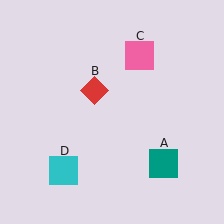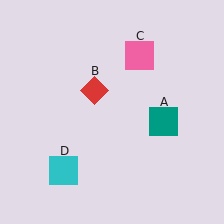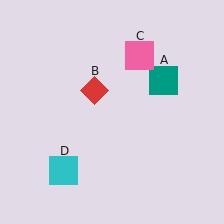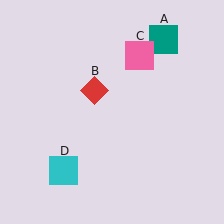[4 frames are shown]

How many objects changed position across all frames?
1 object changed position: teal square (object A).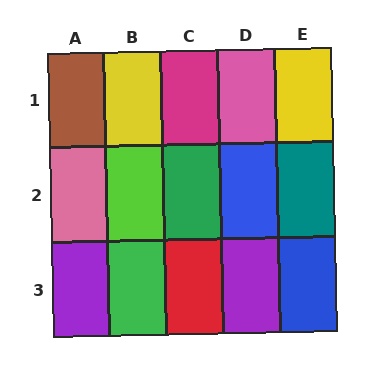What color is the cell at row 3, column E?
Blue.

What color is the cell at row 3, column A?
Purple.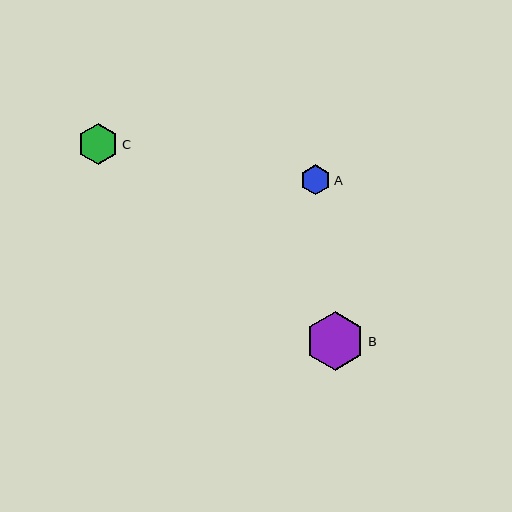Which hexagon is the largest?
Hexagon B is the largest with a size of approximately 59 pixels.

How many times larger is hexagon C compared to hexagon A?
Hexagon C is approximately 1.3 times the size of hexagon A.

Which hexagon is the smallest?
Hexagon A is the smallest with a size of approximately 30 pixels.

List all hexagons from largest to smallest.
From largest to smallest: B, C, A.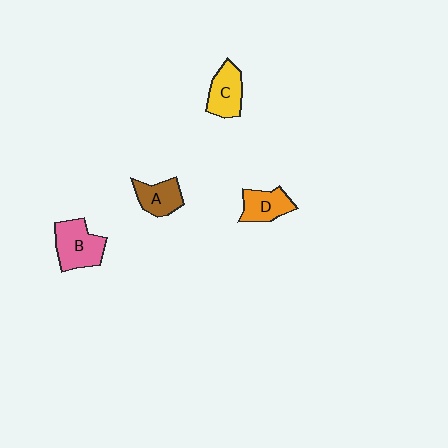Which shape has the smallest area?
Shape A (brown).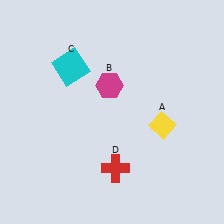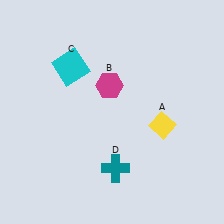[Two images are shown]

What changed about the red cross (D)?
In Image 1, D is red. In Image 2, it changed to teal.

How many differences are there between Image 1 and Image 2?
There is 1 difference between the two images.